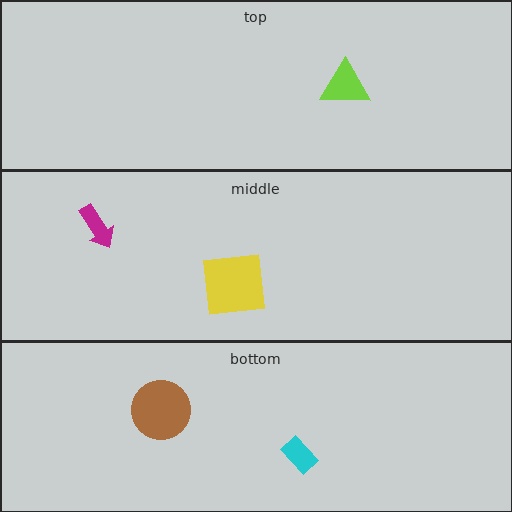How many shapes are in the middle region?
2.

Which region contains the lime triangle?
The top region.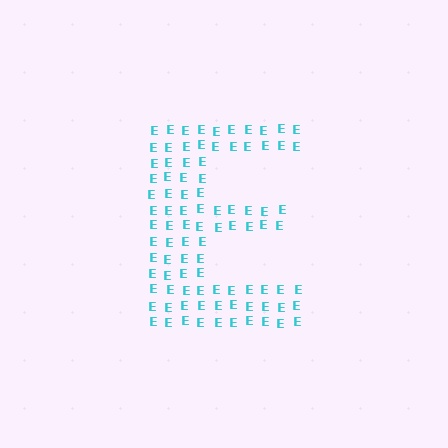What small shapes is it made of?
It is made of small letter E's.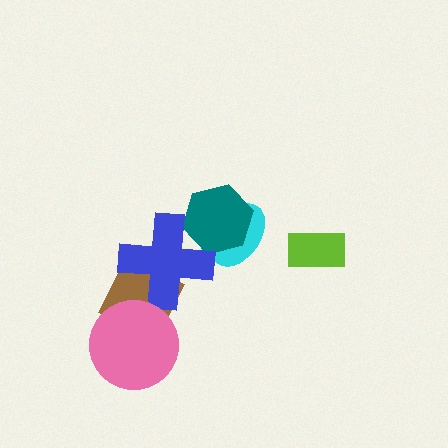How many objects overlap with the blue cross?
2 objects overlap with the blue cross.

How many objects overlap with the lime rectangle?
0 objects overlap with the lime rectangle.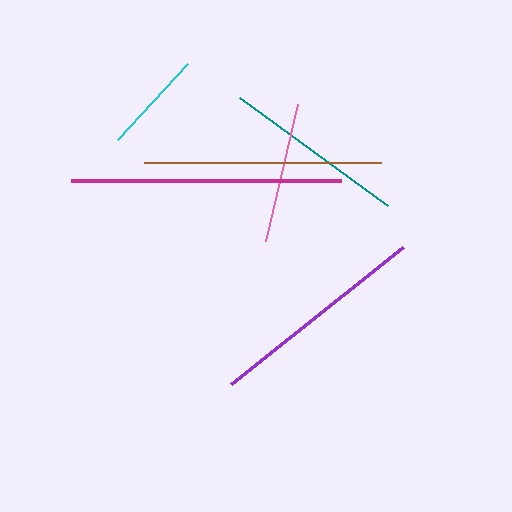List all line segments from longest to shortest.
From longest to shortest: magenta, brown, purple, teal, pink, cyan.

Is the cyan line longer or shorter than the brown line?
The brown line is longer than the cyan line.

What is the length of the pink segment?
The pink segment is approximately 140 pixels long.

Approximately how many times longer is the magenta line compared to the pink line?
The magenta line is approximately 1.9 times the length of the pink line.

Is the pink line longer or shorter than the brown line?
The brown line is longer than the pink line.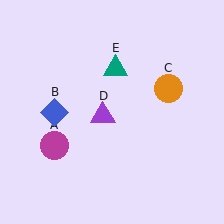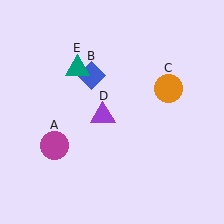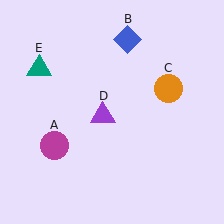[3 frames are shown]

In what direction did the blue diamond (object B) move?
The blue diamond (object B) moved up and to the right.